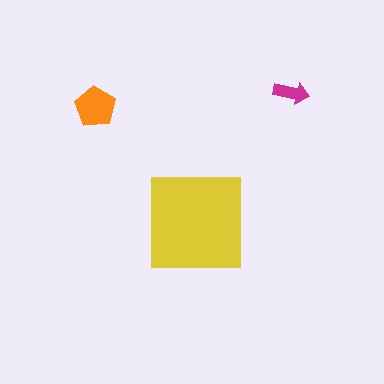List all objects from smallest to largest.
The magenta arrow, the orange pentagon, the yellow square.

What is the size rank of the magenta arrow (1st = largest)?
3rd.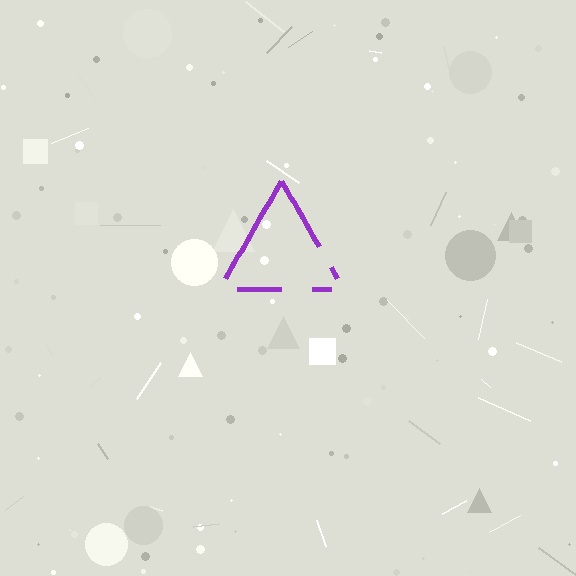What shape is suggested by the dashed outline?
The dashed outline suggests a triangle.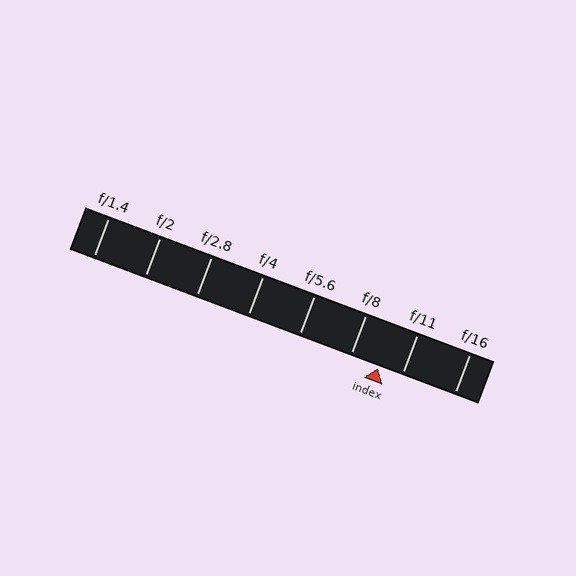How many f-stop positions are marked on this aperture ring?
There are 8 f-stop positions marked.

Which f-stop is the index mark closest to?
The index mark is closest to f/11.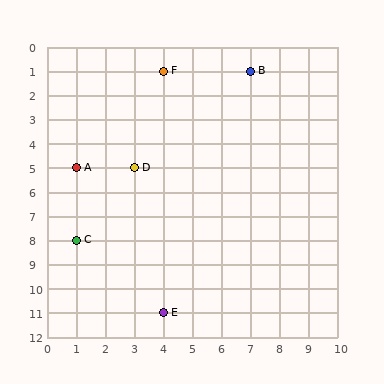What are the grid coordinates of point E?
Point E is at grid coordinates (4, 11).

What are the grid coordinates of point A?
Point A is at grid coordinates (1, 5).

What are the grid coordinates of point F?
Point F is at grid coordinates (4, 1).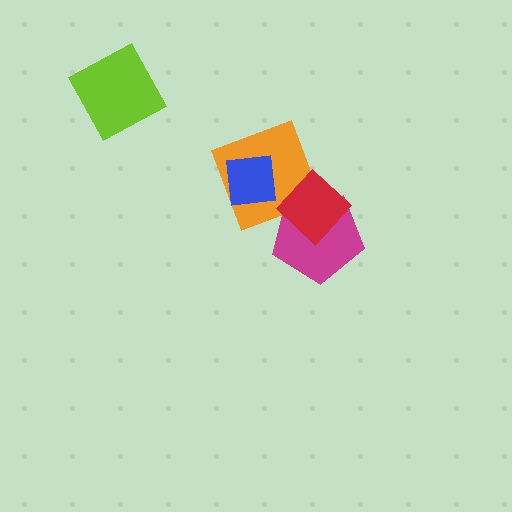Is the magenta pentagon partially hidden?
Yes, it is partially covered by another shape.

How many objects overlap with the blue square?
1 object overlaps with the blue square.